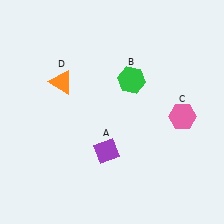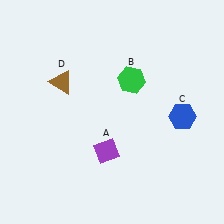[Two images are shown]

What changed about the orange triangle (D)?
In Image 1, D is orange. In Image 2, it changed to brown.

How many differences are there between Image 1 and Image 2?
There are 2 differences between the two images.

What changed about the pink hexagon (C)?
In Image 1, C is pink. In Image 2, it changed to blue.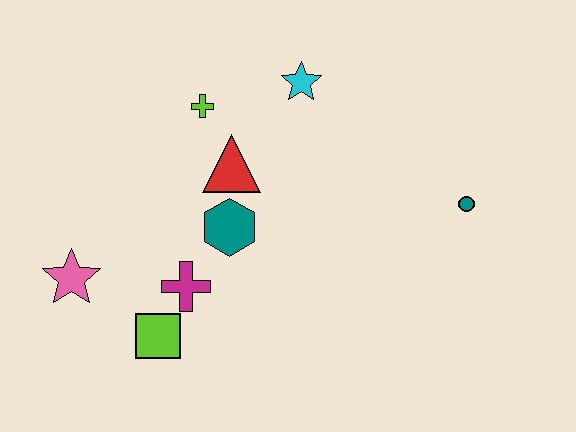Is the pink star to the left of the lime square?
Yes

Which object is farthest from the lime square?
The teal circle is farthest from the lime square.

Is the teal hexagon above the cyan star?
No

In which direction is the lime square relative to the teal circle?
The lime square is to the left of the teal circle.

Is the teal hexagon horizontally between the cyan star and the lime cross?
Yes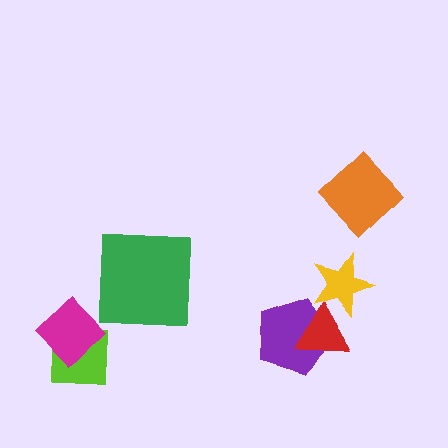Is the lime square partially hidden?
Yes, it is partially covered by another shape.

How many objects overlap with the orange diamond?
0 objects overlap with the orange diamond.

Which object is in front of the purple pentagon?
The red triangle is in front of the purple pentagon.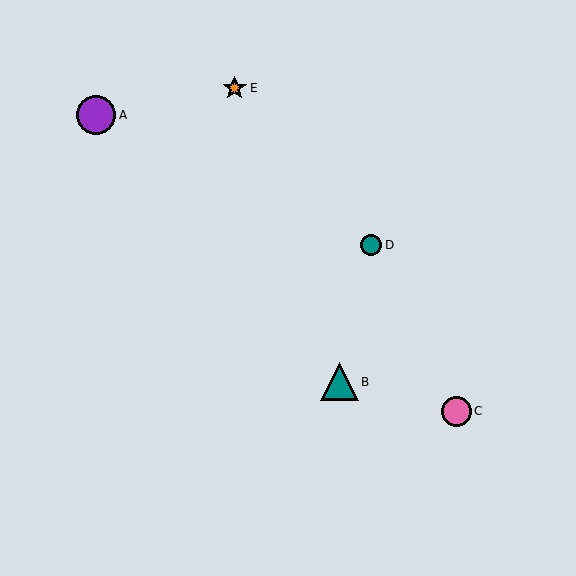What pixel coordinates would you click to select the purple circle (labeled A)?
Click at (96, 115) to select the purple circle A.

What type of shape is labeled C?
Shape C is a pink circle.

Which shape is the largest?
The purple circle (labeled A) is the largest.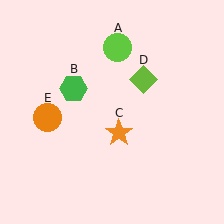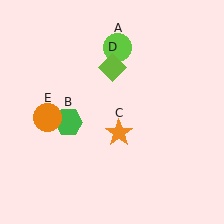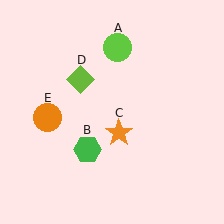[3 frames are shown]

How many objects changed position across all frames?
2 objects changed position: green hexagon (object B), lime diamond (object D).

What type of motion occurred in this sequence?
The green hexagon (object B), lime diamond (object D) rotated counterclockwise around the center of the scene.